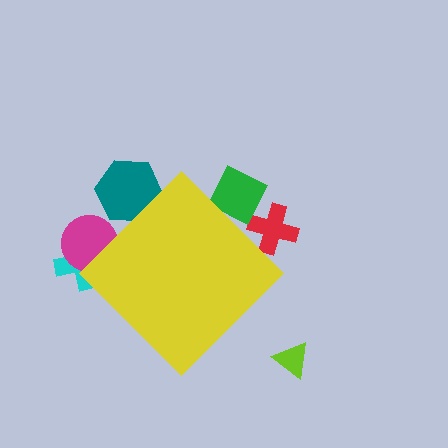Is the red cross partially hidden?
Yes, the red cross is partially hidden behind the yellow diamond.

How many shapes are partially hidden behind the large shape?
5 shapes are partially hidden.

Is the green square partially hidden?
Yes, the green square is partially hidden behind the yellow diamond.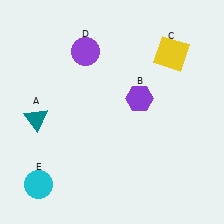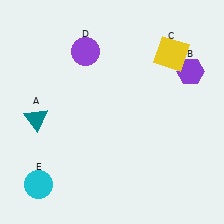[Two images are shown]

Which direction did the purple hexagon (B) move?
The purple hexagon (B) moved right.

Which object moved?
The purple hexagon (B) moved right.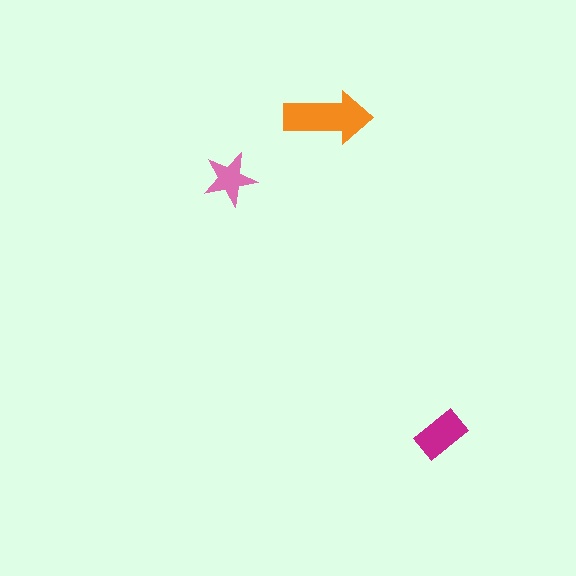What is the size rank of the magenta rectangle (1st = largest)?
2nd.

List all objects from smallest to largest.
The pink star, the magenta rectangle, the orange arrow.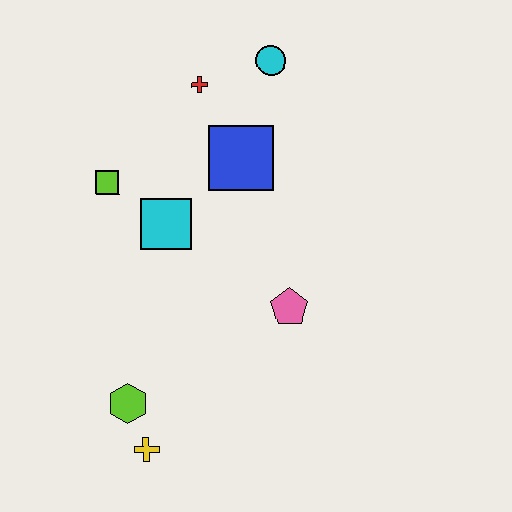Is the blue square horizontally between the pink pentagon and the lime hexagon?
Yes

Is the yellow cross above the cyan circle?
No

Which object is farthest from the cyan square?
The yellow cross is farthest from the cyan square.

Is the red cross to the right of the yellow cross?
Yes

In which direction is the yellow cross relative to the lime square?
The yellow cross is below the lime square.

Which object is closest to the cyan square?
The lime square is closest to the cyan square.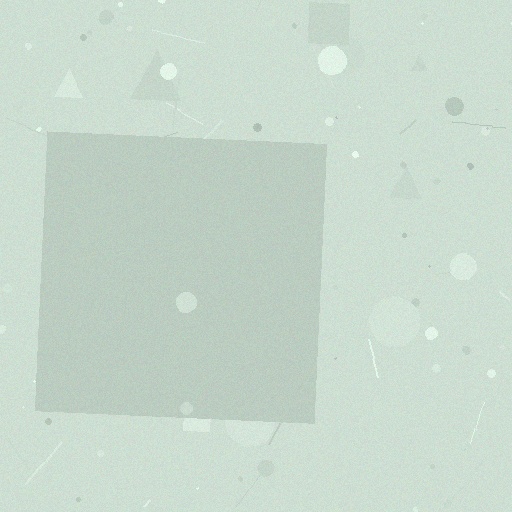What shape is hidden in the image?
A square is hidden in the image.